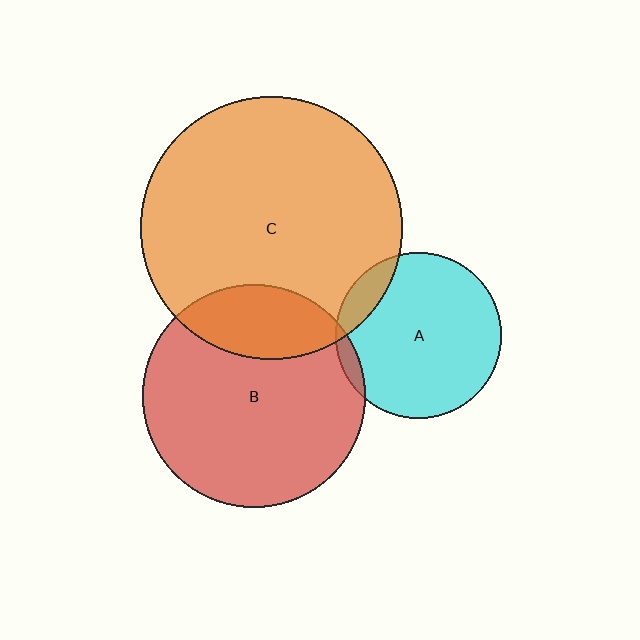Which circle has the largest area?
Circle C (orange).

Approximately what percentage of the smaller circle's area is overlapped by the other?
Approximately 25%.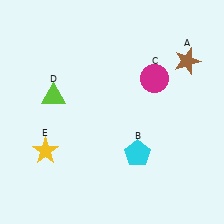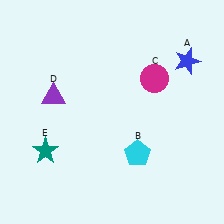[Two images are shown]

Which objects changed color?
A changed from brown to blue. D changed from lime to purple. E changed from yellow to teal.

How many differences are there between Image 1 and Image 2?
There are 3 differences between the two images.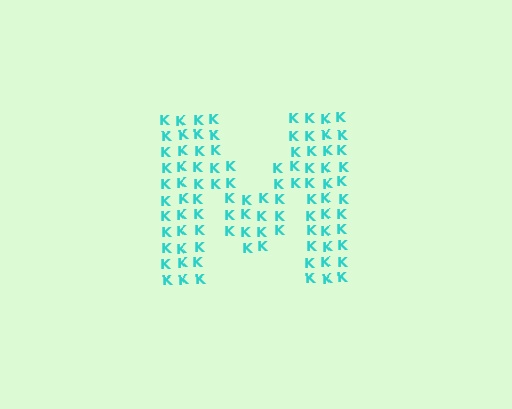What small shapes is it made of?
It is made of small letter K's.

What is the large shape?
The large shape is the letter M.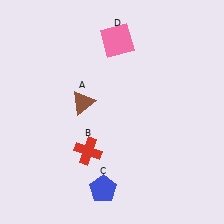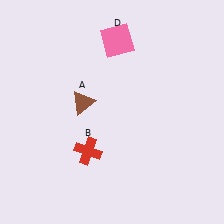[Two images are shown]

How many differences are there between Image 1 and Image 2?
There is 1 difference between the two images.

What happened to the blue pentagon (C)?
The blue pentagon (C) was removed in Image 2. It was in the bottom-left area of Image 1.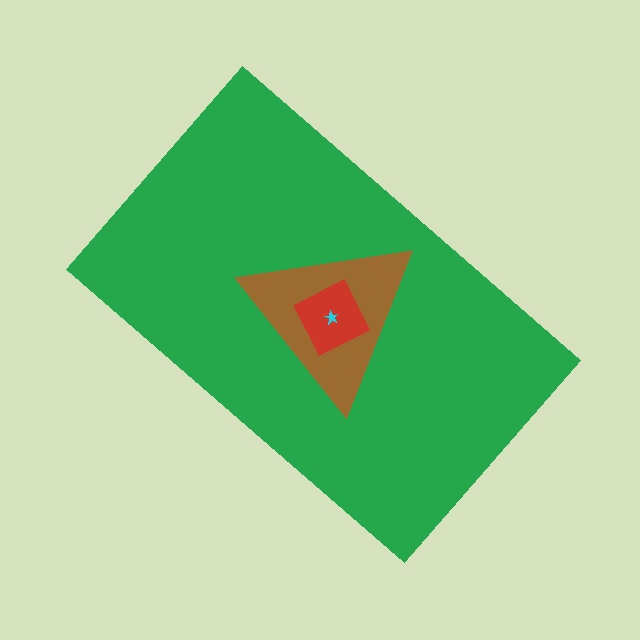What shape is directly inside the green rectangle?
The brown triangle.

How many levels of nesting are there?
4.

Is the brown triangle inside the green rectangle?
Yes.